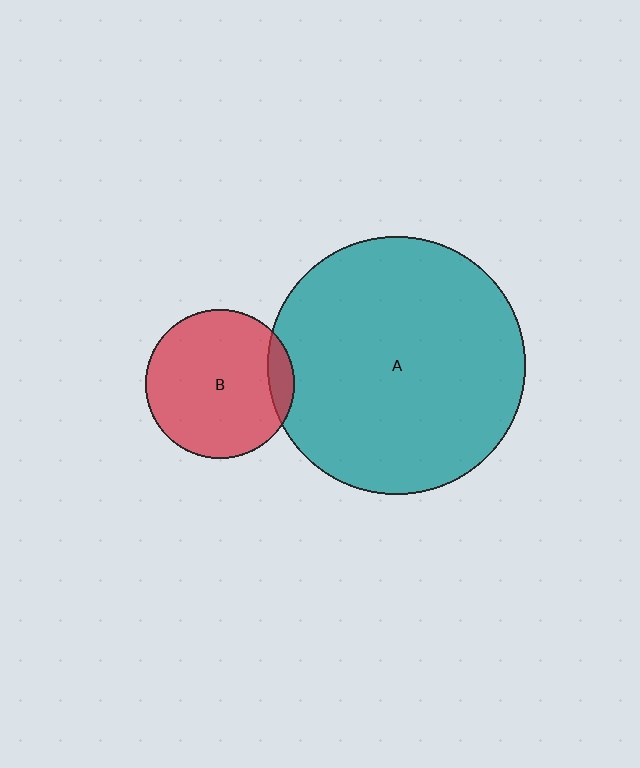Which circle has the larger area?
Circle A (teal).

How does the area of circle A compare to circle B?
Approximately 3.0 times.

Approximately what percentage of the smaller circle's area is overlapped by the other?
Approximately 10%.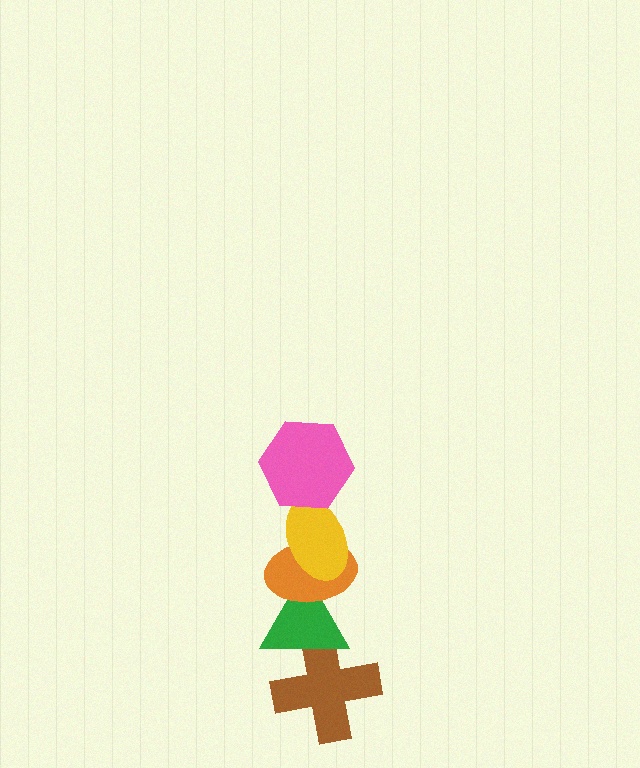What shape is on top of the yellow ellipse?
The pink hexagon is on top of the yellow ellipse.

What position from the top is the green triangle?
The green triangle is 4th from the top.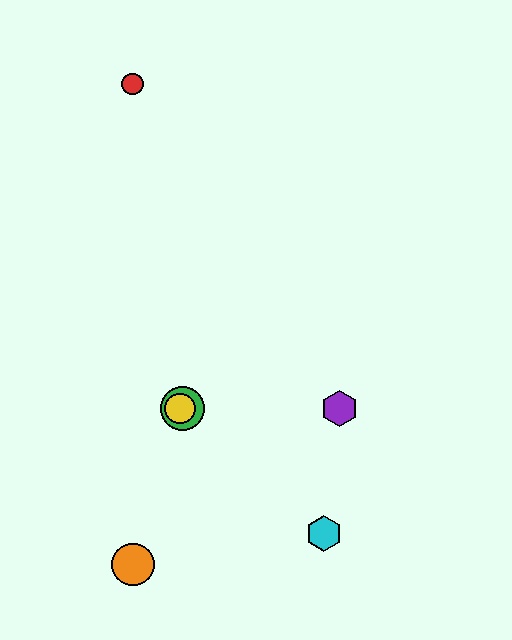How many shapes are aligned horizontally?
4 shapes (the blue circle, the green circle, the yellow circle, the purple hexagon) are aligned horizontally.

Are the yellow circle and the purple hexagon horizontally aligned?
Yes, both are at y≈408.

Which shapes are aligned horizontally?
The blue circle, the green circle, the yellow circle, the purple hexagon are aligned horizontally.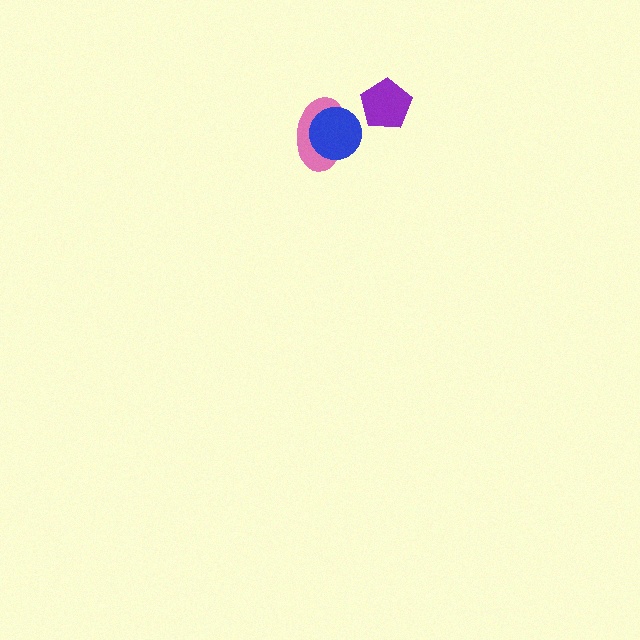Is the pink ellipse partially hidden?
Yes, it is partially covered by another shape.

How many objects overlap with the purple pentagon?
0 objects overlap with the purple pentagon.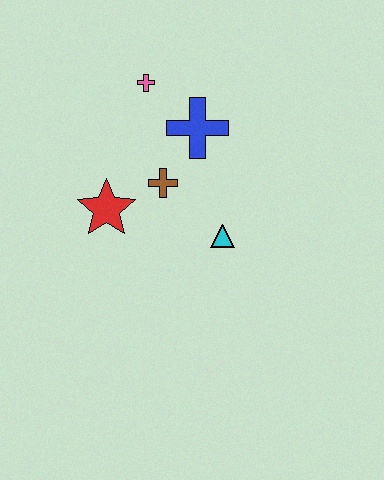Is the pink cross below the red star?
No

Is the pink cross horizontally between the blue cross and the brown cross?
No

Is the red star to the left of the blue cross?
Yes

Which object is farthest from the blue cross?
The red star is farthest from the blue cross.